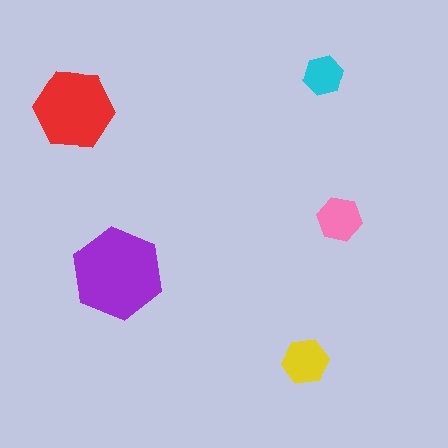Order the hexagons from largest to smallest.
the purple one, the red one, the yellow one, the pink one, the cyan one.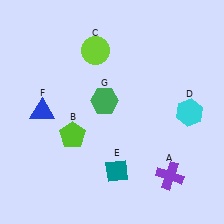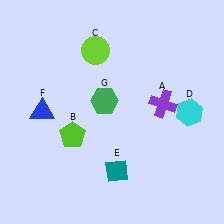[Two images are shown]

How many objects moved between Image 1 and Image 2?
1 object moved between the two images.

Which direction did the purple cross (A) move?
The purple cross (A) moved up.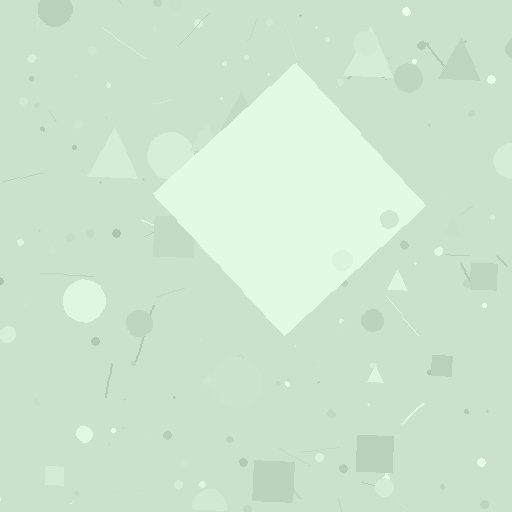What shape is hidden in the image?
A diamond is hidden in the image.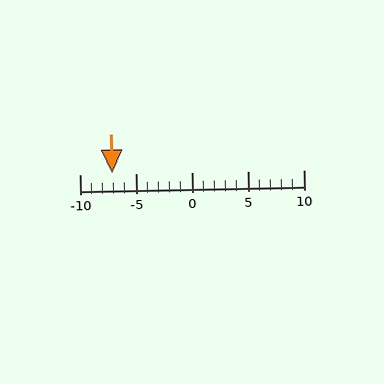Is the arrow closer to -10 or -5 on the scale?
The arrow is closer to -5.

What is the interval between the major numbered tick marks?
The major tick marks are spaced 5 units apart.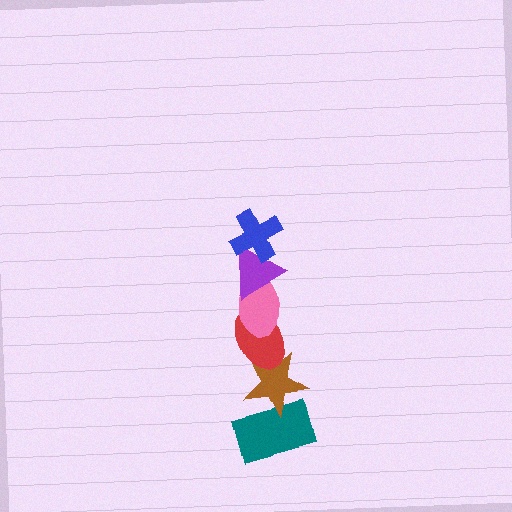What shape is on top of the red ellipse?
The pink ellipse is on top of the red ellipse.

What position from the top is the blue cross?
The blue cross is 1st from the top.